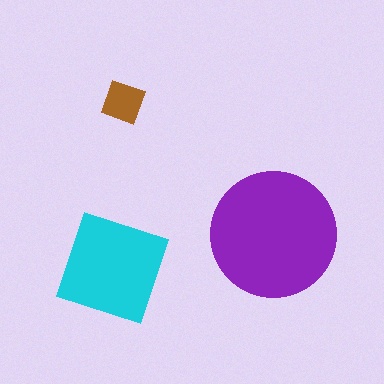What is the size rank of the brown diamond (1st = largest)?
3rd.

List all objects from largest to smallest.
The purple circle, the cyan square, the brown diamond.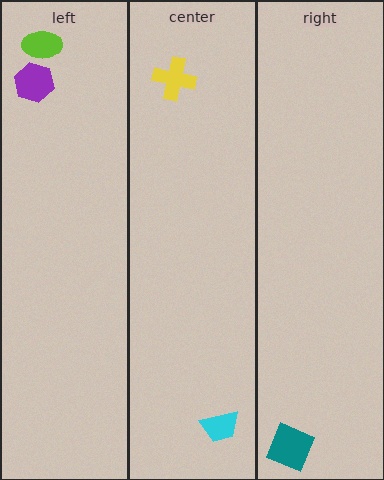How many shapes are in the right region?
1.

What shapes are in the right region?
The teal square.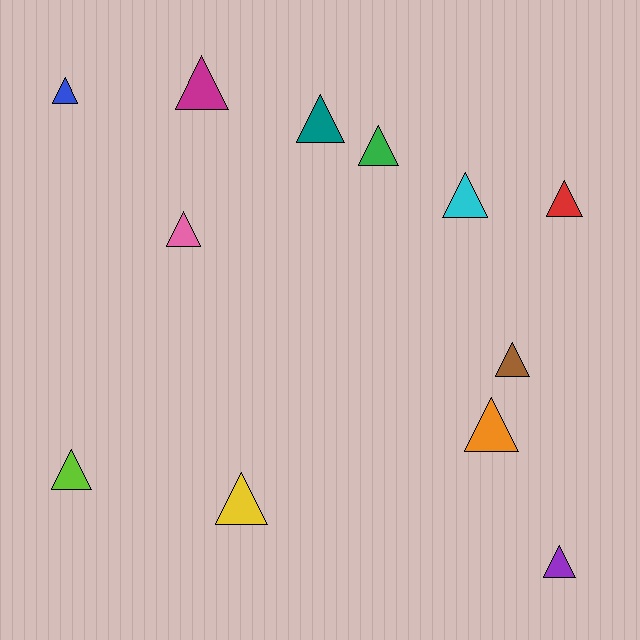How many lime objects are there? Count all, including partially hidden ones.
There is 1 lime object.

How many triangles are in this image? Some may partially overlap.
There are 12 triangles.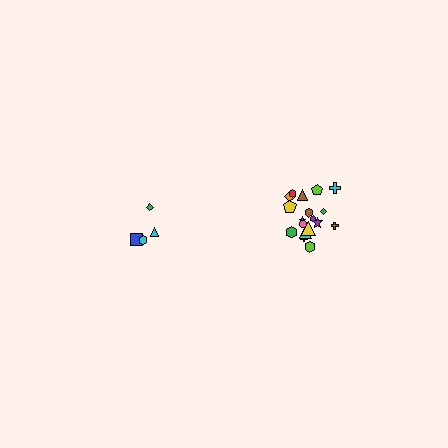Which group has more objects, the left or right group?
The right group.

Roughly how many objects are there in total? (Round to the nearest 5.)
Roughly 20 objects in total.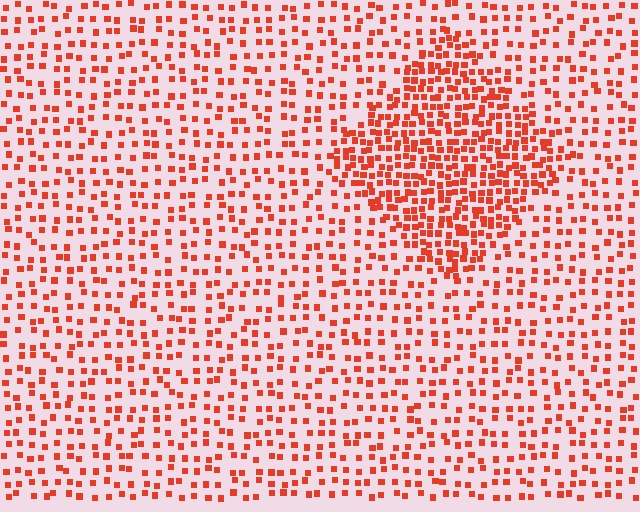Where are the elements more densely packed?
The elements are more densely packed inside the diamond boundary.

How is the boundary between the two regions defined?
The boundary is defined by a change in element density (approximately 2.2x ratio). All elements are the same color, size, and shape.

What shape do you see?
I see a diamond.